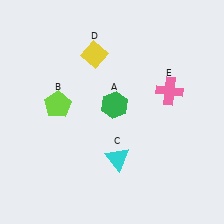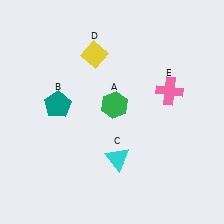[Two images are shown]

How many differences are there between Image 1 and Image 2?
There is 1 difference between the two images.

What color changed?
The pentagon (B) changed from lime in Image 1 to teal in Image 2.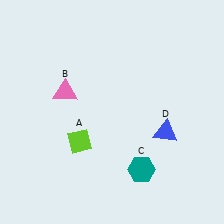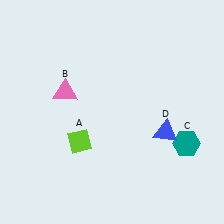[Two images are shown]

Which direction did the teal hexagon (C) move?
The teal hexagon (C) moved right.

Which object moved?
The teal hexagon (C) moved right.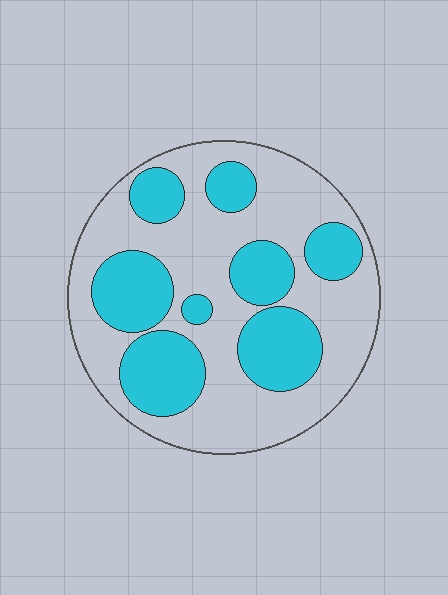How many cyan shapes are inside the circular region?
8.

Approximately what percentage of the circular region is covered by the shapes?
Approximately 35%.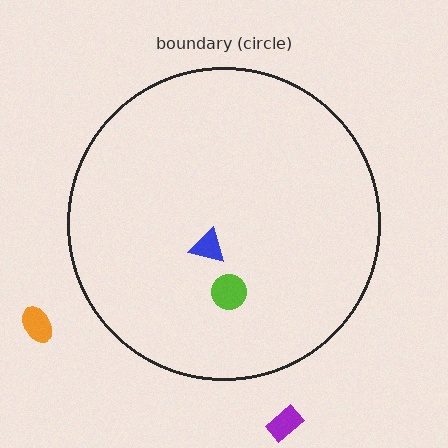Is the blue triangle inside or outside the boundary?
Inside.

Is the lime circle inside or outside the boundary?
Inside.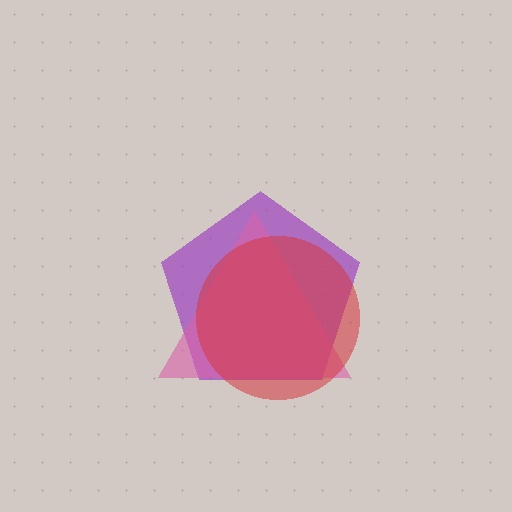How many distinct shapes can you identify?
There are 3 distinct shapes: a purple pentagon, a pink triangle, a red circle.